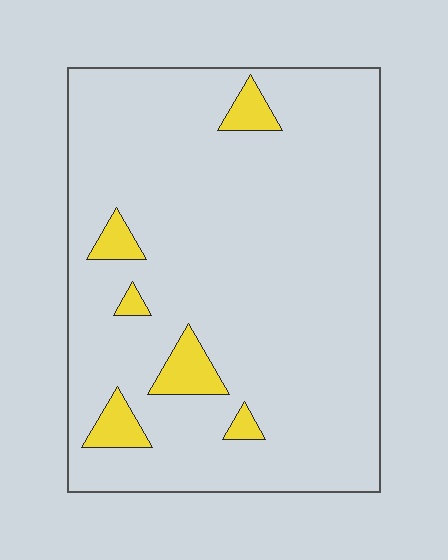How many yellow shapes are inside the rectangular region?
6.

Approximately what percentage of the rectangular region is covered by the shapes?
Approximately 10%.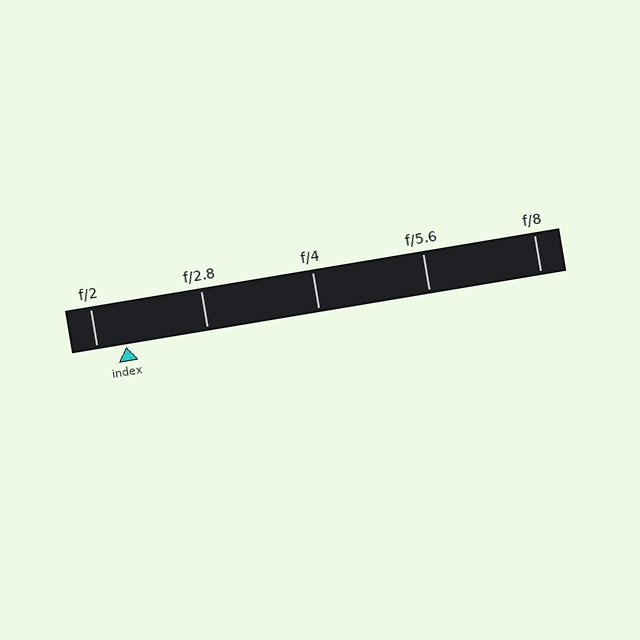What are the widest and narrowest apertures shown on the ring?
The widest aperture shown is f/2 and the narrowest is f/8.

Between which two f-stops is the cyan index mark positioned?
The index mark is between f/2 and f/2.8.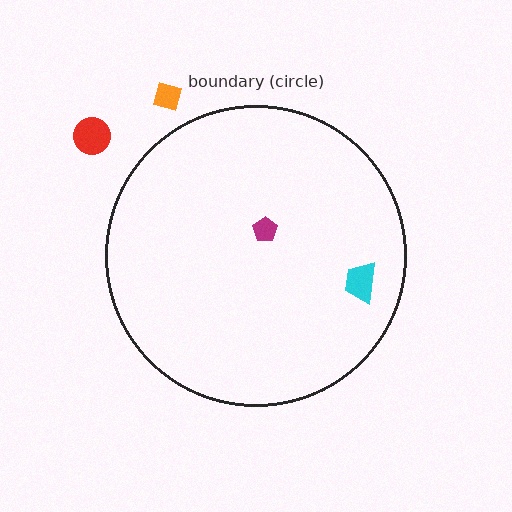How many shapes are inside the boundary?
2 inside, 2 outside.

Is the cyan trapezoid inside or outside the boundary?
Inside.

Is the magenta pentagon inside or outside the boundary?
Inside.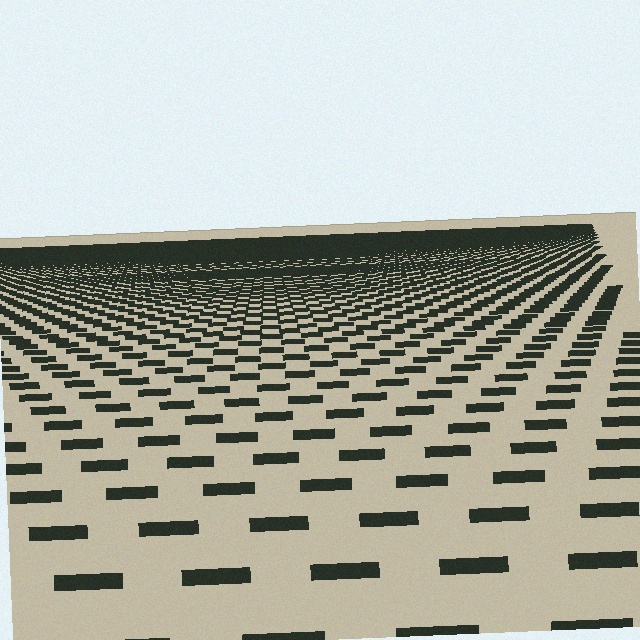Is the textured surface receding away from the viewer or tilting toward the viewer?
The surface is receding away from the viewer. Texture elements get smaller and denser toward the top.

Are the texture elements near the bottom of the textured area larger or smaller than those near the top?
Larger. Near the bottom, elements are closer to the viewer and appear at a bigger on-screen size.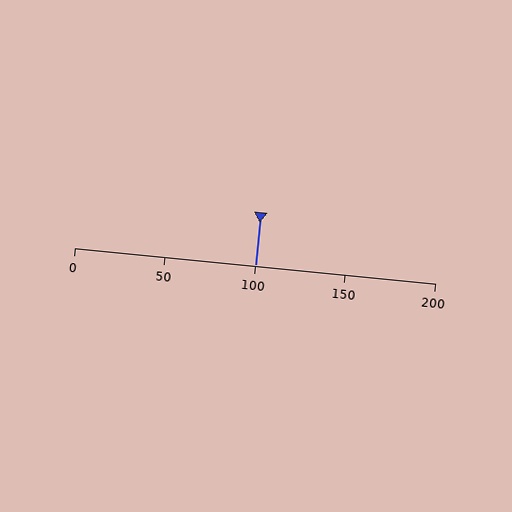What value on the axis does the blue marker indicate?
The marker indicates approximately 100.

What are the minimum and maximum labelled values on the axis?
The axis runs from 0 to 200.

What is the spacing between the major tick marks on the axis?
The major ticks are spaced 50 apart.